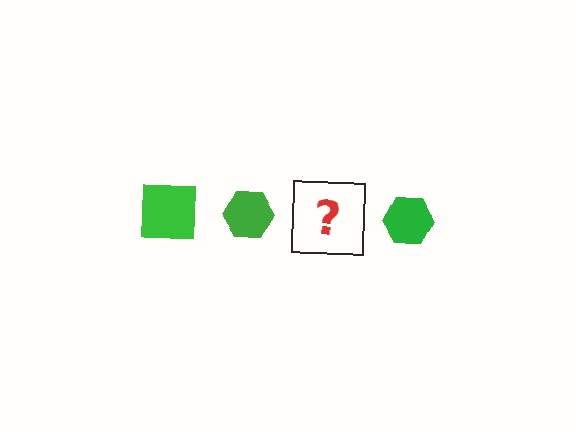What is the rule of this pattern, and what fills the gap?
The rule is that the pattern cycles through square, hexagon shapes in green. The gap should be filled with a green square.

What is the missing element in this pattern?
The missing element is a green square.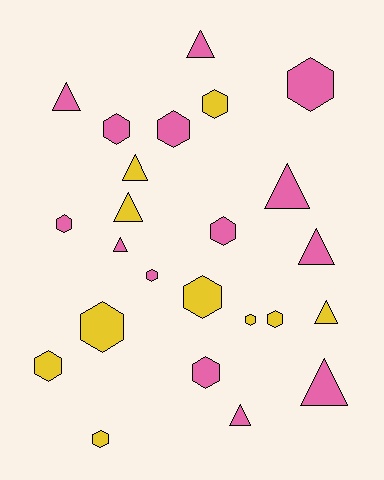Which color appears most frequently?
Pink, with 14 objects.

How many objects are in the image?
There are 24 objects.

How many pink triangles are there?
There are 7 pink triangles.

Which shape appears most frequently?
Hexagon, with 14 objects.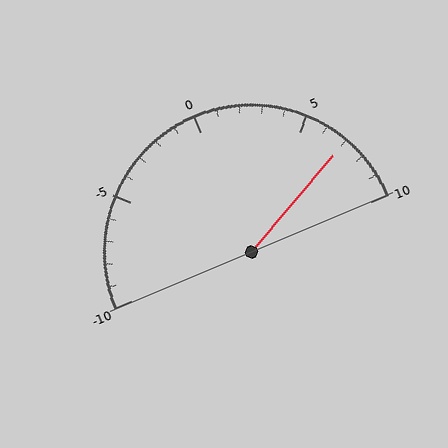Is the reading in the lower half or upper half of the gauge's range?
The reading is in the upper half of the range (-10 to 10).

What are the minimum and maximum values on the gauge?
The gauge ranges from -10 to 10.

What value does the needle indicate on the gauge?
The needle indicates approximately 7.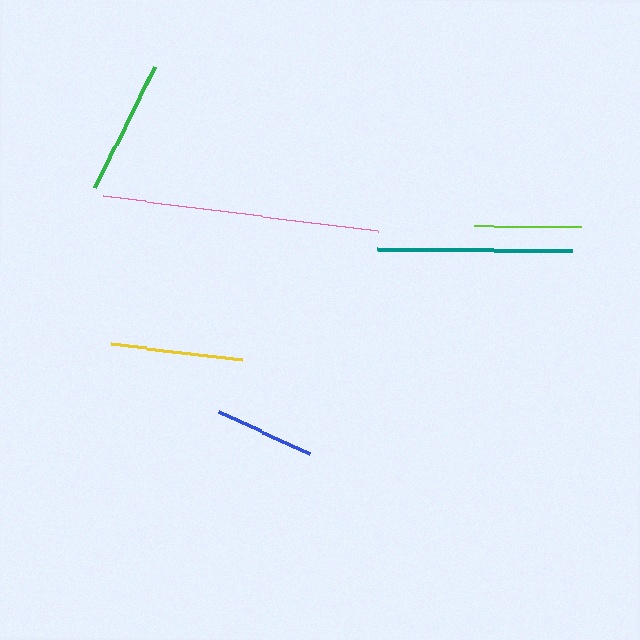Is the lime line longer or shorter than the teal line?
The teal line is longer than the lime line.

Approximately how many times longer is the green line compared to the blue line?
The green line is approximately 1.4 times the length of the blue line.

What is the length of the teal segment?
The teal segment is approximately 195 pixels long.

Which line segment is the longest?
The pink line is the longest at approximately 277 pixels.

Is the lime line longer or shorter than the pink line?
The pink line is longer than the lime line.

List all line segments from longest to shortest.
From longest to shortest: pink, teal, green, yellow, lime, blue.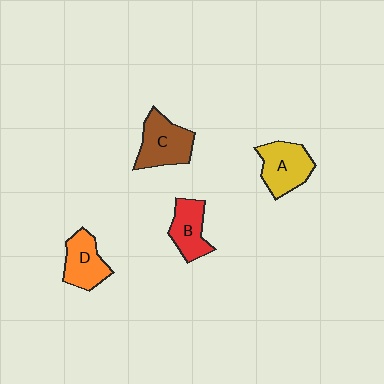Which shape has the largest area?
Shape C (brown).